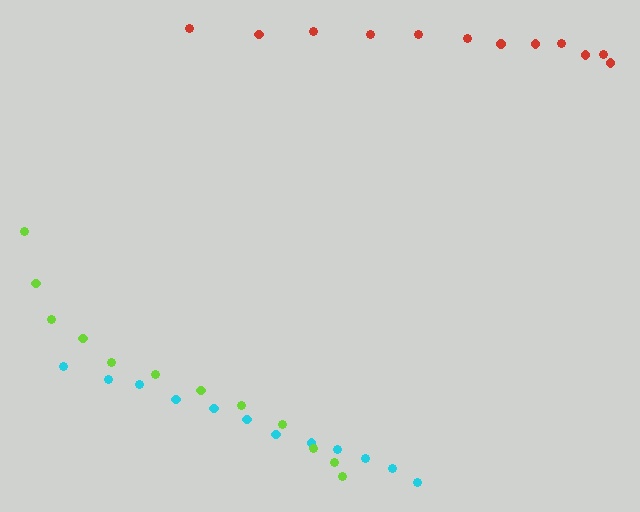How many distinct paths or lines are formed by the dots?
There are 3 distinct paths.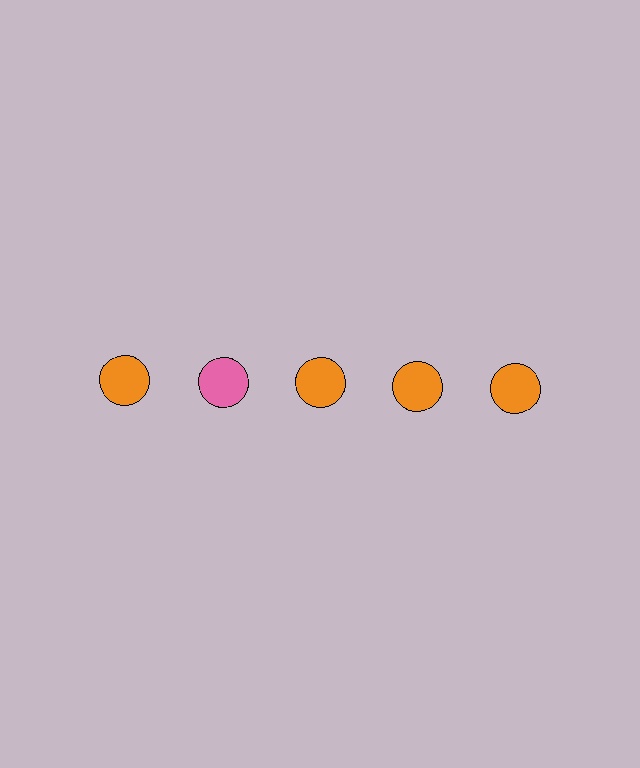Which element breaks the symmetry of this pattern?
The pink circle in the top row, second from left column breaks the symmetry. All other shapes are orange circles.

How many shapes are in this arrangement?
There are 5 shapes arranged in a grid pattern.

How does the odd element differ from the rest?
It has a different color: pink instead of orange.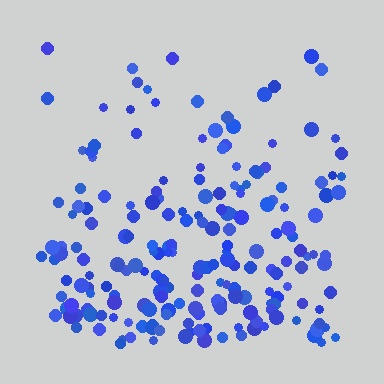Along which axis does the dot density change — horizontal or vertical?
Vertical.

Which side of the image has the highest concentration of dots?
The bottom.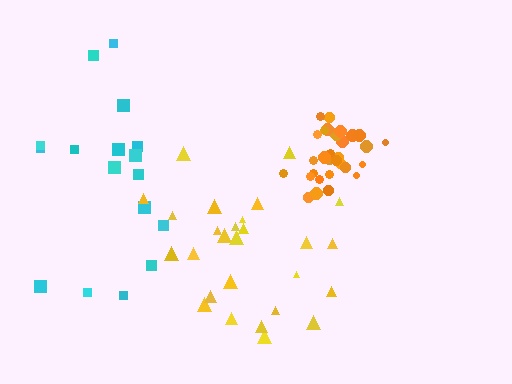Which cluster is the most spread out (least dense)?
Cyan.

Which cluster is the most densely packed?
Orange.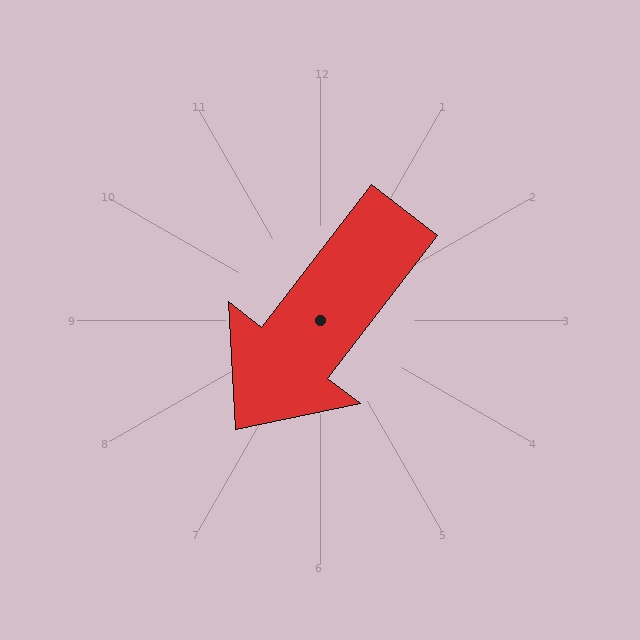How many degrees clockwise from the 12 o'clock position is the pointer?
Approximately 218 degrees.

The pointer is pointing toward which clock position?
Roughly 7 o'clock.